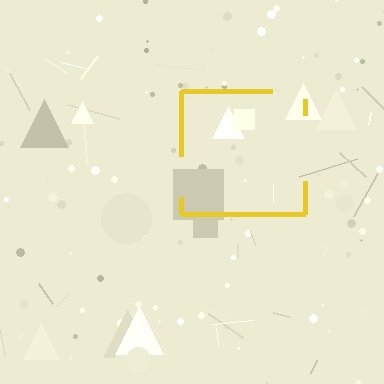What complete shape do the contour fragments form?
The contour fragments form a square.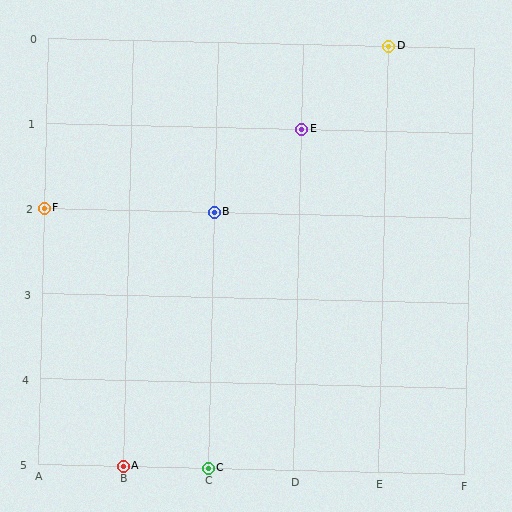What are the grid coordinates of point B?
Point B is at grid coordinates (C, 2).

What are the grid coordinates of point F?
Point F is at grid coordinates (A, 2).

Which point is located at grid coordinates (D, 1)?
Point E is at (D, 1).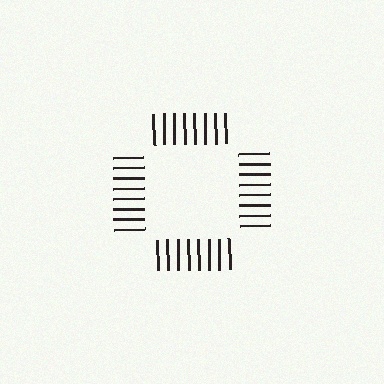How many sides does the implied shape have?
4 sides — the line-ends trace a square.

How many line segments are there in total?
32 — 8 along each of the 4 edges.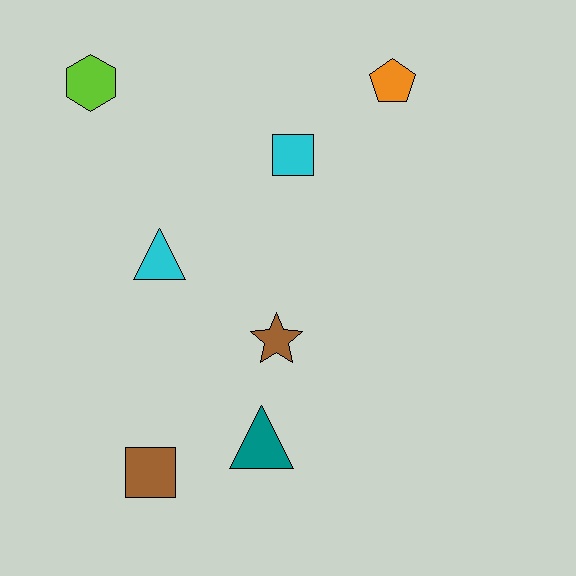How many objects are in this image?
There are 7 objects.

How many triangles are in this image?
There are 2 triangles.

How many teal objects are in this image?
There is 1 teal object.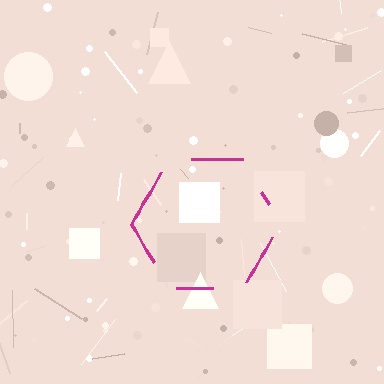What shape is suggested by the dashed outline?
The dashed outline suggests a hexagon.